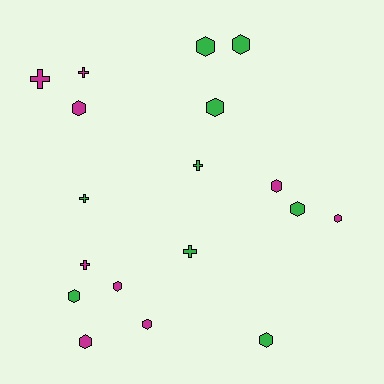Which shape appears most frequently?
Hexagon, with 12 objects.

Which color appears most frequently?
Green, with 9 objects.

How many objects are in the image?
There are 18 objects.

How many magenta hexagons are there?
There are 6 magenta hexagons.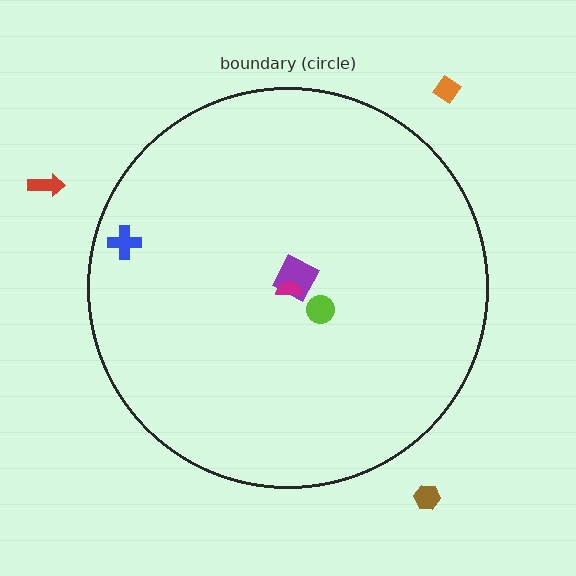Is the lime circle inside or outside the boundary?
Inside.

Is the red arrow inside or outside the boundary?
Outside.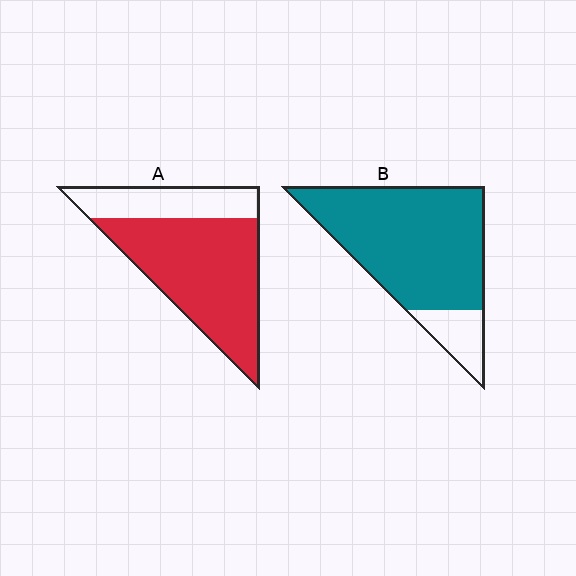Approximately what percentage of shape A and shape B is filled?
A is approximately 70% and B is approximately 85%.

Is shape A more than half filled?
Yes.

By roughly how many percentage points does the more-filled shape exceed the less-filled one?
By roughly 15 percentage points (B over A).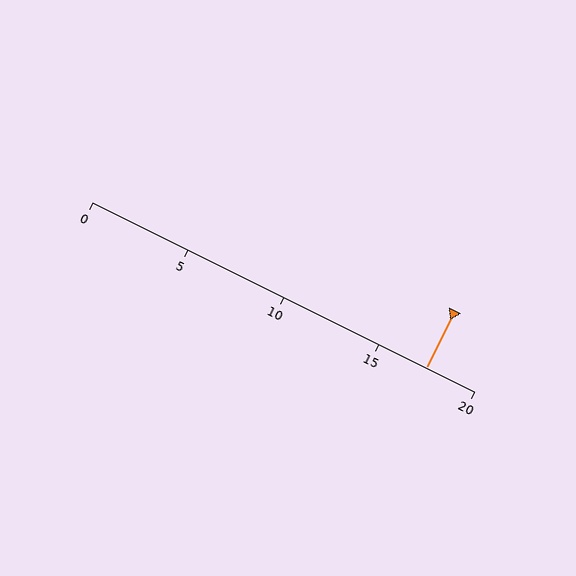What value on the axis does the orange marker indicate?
The marker indicates approximately 17.5.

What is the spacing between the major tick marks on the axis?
The major ticks are spaced 5 apart.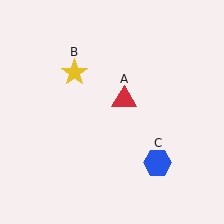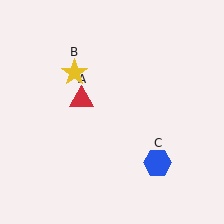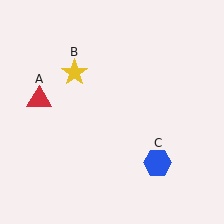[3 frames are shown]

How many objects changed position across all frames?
1 object changed position: red triangle (object A).